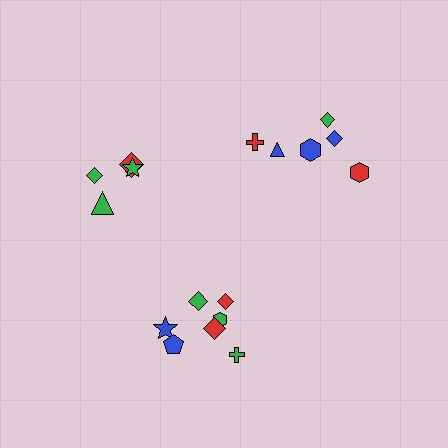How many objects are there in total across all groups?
There are 17 objects.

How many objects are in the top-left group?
There are 4 objects.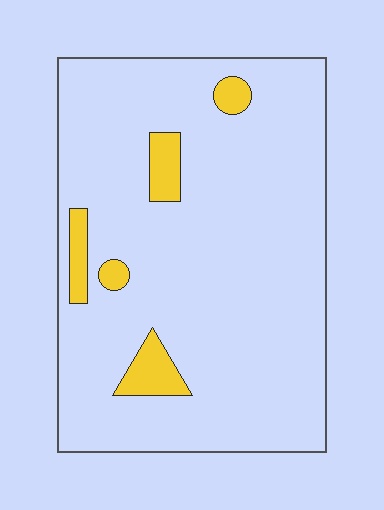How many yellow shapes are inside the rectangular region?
5.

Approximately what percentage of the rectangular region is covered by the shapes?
Approximately 10%.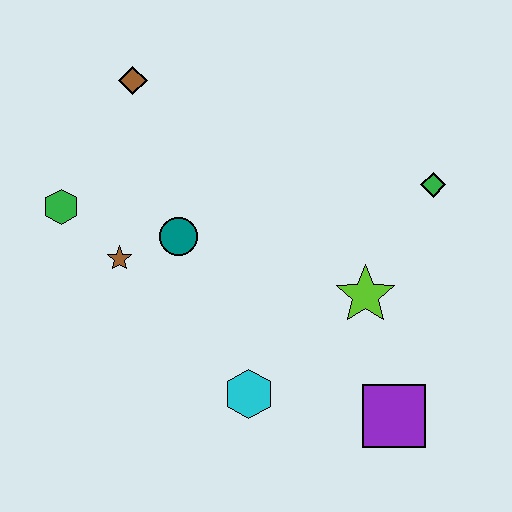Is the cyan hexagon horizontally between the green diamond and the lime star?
No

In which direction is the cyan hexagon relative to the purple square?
The cyan hexagon is to the left of the purple square.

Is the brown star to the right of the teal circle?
No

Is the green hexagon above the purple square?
Yes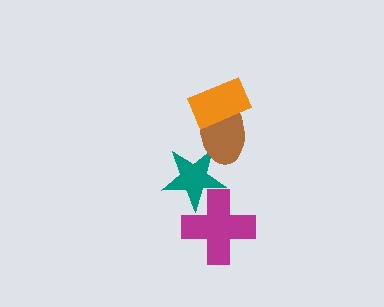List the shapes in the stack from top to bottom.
From top to bottom: the orange rectangle, the brown ellipse, the teal star, the magenta cross.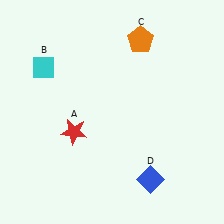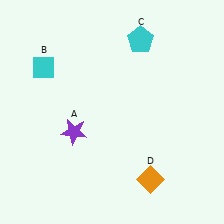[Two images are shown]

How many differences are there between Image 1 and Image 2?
There are 3 differences between the two images.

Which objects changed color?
A changed from red to purple. C changed from orange to cyan. D changed from blue to orange.